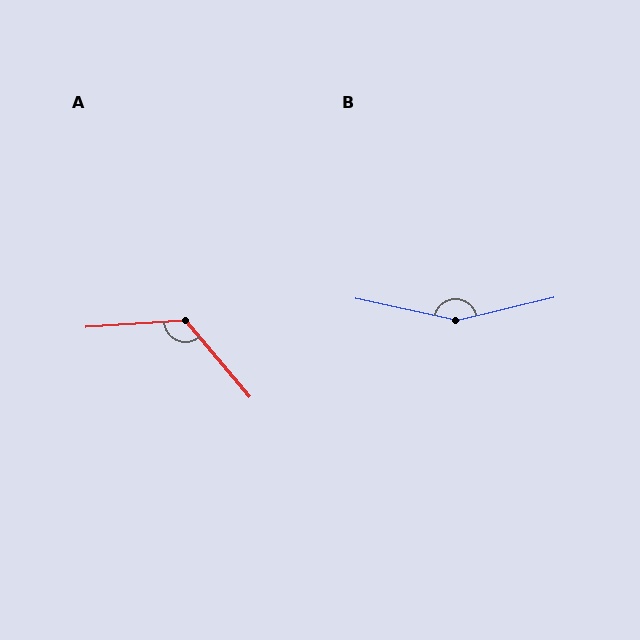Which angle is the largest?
B, at approximately 154 degrees.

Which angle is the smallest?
A, at approximately 126 degrees.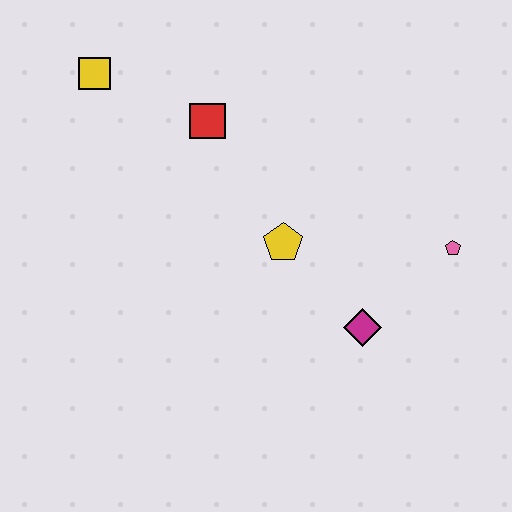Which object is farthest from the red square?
The pink pentagon is farthest from the red square.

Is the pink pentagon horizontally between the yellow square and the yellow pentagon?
No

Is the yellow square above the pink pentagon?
Yes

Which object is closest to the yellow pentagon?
The magenta diamond is closest to the yellow pentagon.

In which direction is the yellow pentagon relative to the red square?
The yellow pentagon is below the red square.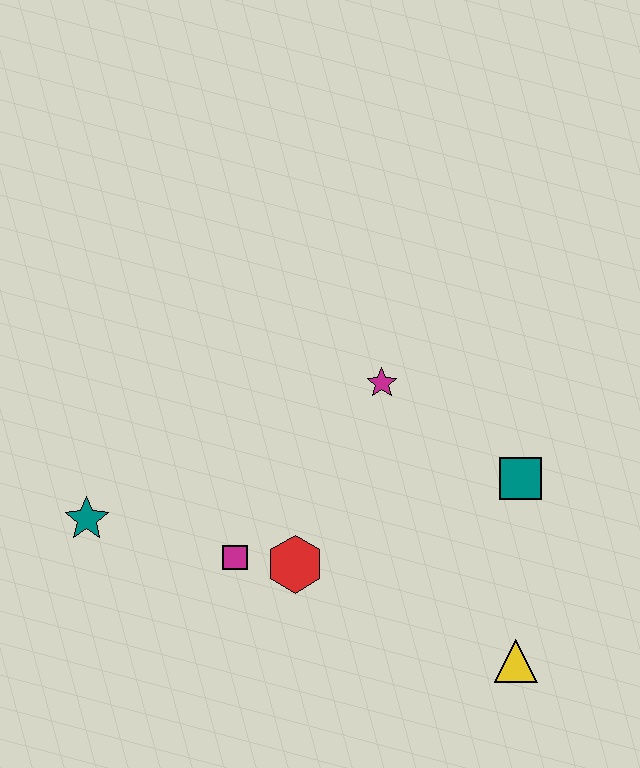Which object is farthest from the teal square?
The teal star is farthest from the teal square.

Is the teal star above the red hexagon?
Yes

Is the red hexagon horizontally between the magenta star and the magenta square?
Yes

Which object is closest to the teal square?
The magenta star is closest to the teal square.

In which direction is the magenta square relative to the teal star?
The magenta square is to the right of the teal star.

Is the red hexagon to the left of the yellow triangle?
Yes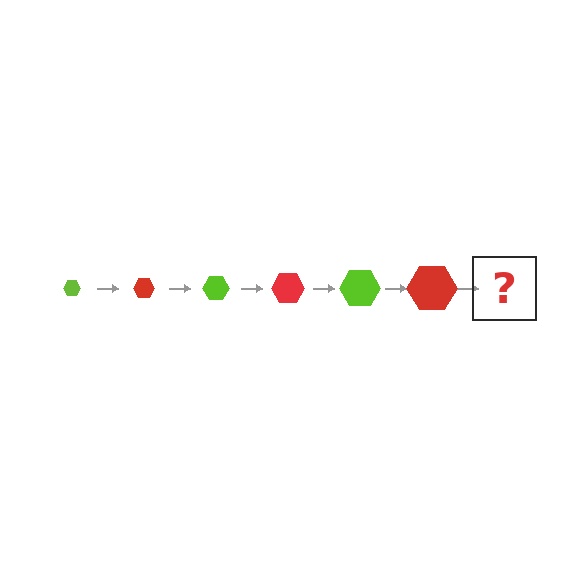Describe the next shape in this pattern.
It should be a lime hexagon, larger than the previous one.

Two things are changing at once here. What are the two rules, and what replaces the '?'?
The two rules are that the hexagon grows larger each step and the color cycles through lime and red. The '?' should be a lime hexagon, larger than the previous one.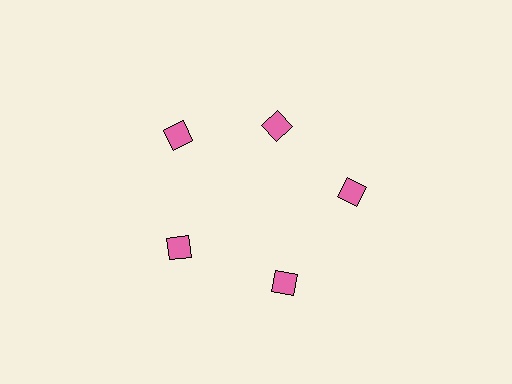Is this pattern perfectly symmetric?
No. The 5 pink diamonds are arranged in a ring, but one element near the 1 o'clock position is pulled inward toward the center, breaking the 5-fold rotational symmetry.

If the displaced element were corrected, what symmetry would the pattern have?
It would have 5-fold rotational symmetry — the pattern would map onto itself every 72 degrees.